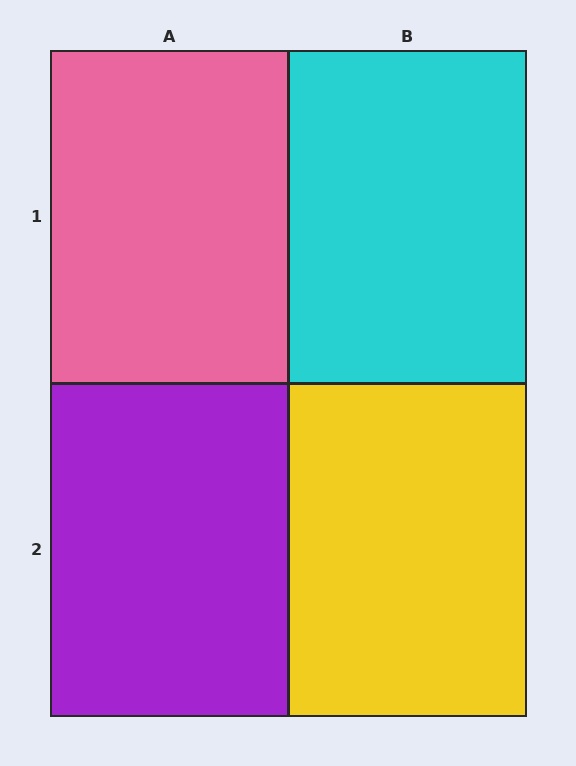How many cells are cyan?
1 cell is cyan.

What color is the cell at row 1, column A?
Pink.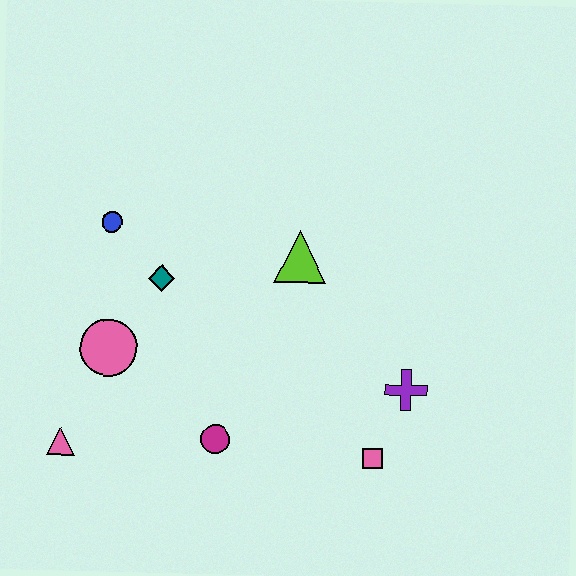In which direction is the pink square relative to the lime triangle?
The pink square is below the lime triangle.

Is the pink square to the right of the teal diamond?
Yes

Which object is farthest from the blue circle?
The pink square is farthest from the blue circle.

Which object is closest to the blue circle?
The teal diamond is closest to the blue circle.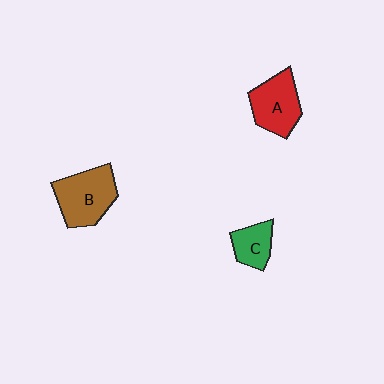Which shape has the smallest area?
Shape C (green).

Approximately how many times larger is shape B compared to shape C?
Approximately 1.9 times.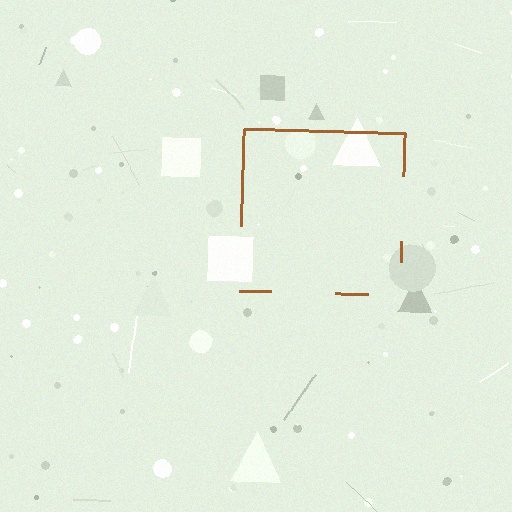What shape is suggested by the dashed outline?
The dashed outline suggests a square.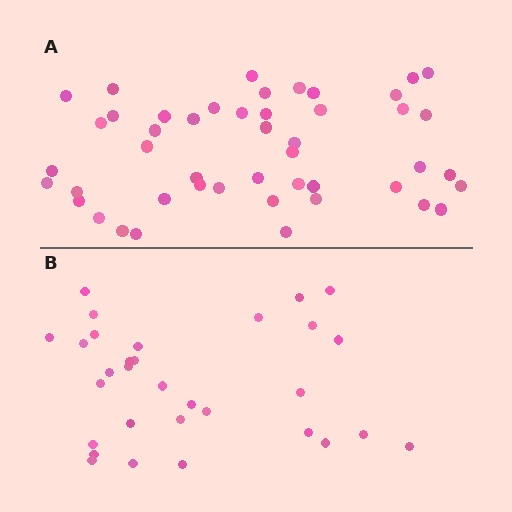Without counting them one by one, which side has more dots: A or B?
Region A (the top region) has more dots.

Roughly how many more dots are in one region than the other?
Region A has approximately 15 more dots than region B.